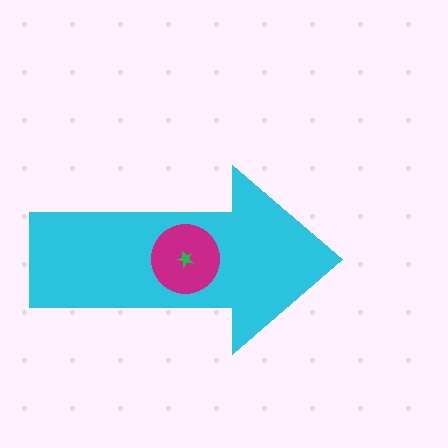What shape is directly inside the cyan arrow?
The magenta circle.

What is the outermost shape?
The cyan arrow.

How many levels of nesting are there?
3.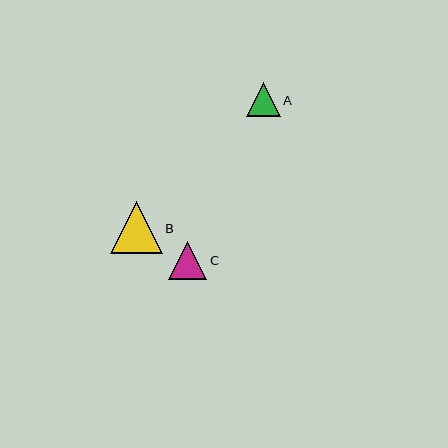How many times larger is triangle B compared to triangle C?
Triangle B is approximately 1.4 times the size of triangle C.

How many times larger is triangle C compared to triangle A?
Triangle C is approximately 1.1 times the size of triangle A.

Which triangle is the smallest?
Triangle A is the smallest with a size of approximately 34 pixels.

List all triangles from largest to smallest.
From largest to smallest: B, C, A.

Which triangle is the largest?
Triangle B is the largest with a size of approximately 52 pixels.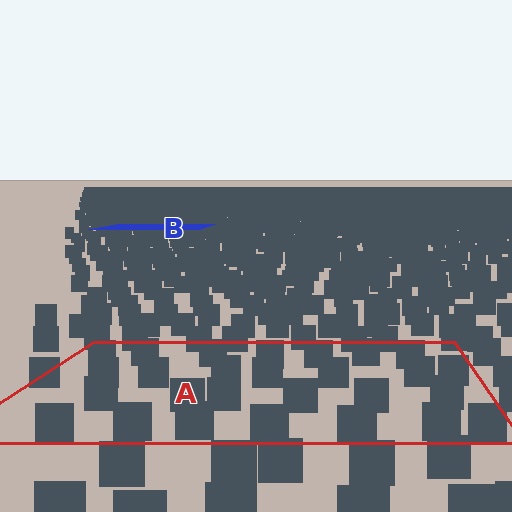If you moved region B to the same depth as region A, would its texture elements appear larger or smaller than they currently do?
They would appear larger. At a closer depth, the same texture elements are projected at a bigger on-screen size.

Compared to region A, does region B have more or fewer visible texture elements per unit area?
Region B has more texture elements per unit area — they are packed more densely because it is farther away.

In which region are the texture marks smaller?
The texture marks are smaller in region B, because it is farther away.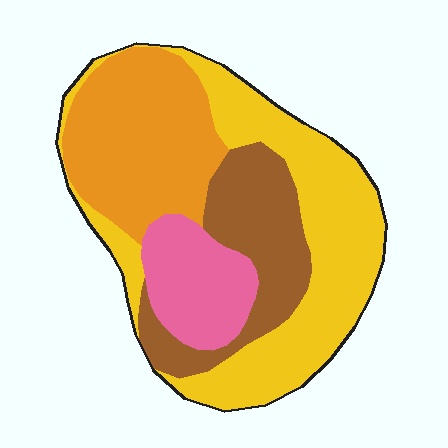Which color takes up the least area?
Pink, at roughly 15%.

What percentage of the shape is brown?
Brown covers roughly 20% of the shape.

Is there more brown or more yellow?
Yellow.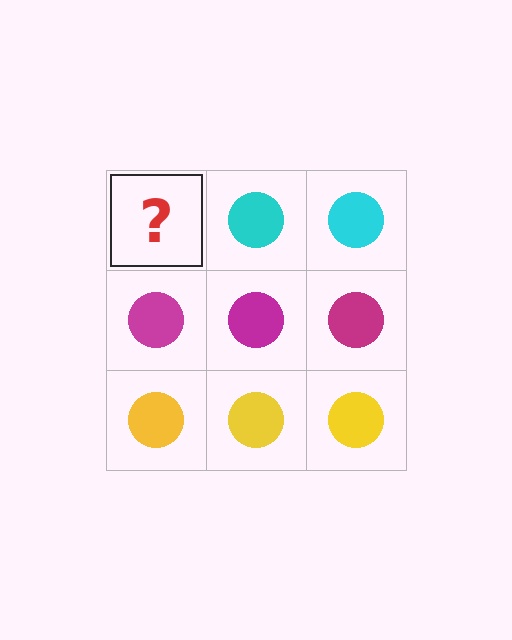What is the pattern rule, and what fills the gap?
The rule is that each row has a consistent color. The gap should be filled with a cyan circle.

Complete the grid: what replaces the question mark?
The question mark should be replaced with a cyan circle.